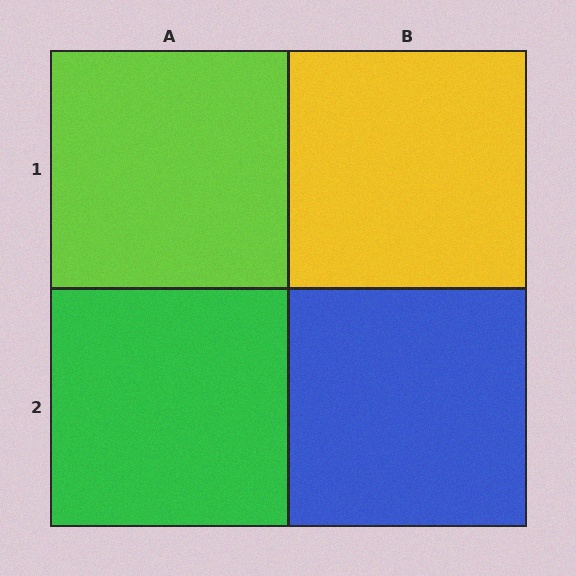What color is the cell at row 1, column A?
Lime.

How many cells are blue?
1 cell is blue.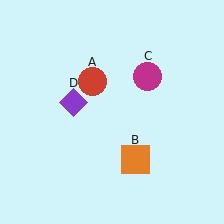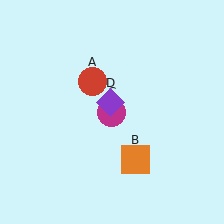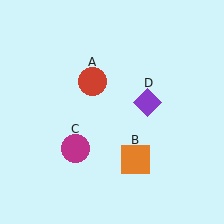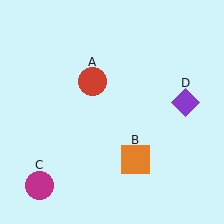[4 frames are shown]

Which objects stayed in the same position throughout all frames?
Red circle (object A) and orange square (object B) remained stationary.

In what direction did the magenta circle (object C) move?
The magenta circle (object C) moved down and to the left.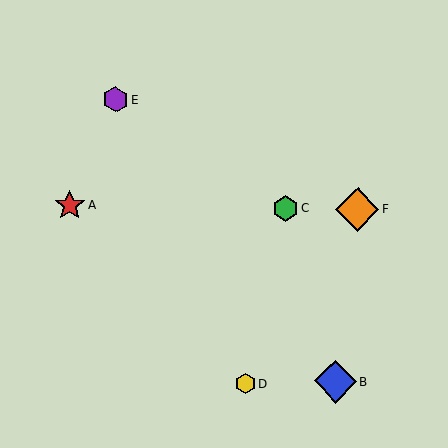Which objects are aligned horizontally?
Objects A, C, F are aligned horizontally.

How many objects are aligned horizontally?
3 objects (A, C, F) are aligned horizontally.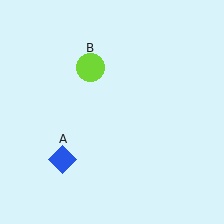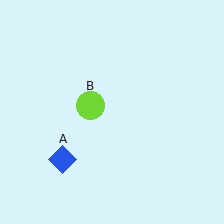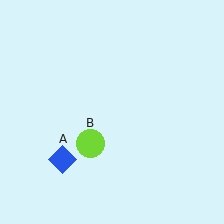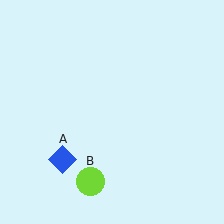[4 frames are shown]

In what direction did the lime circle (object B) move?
The lime circle (object B) moved down.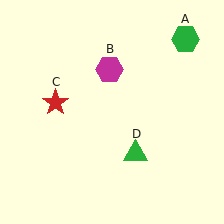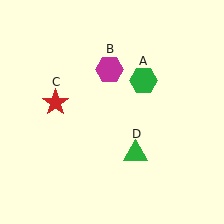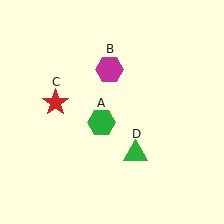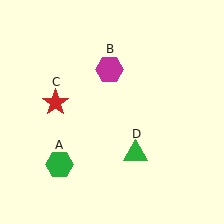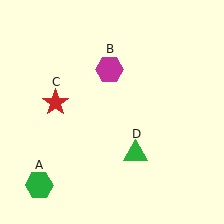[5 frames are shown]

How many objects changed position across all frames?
1 object changed position: green hexagon (object A).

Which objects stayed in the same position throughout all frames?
Magenta hexagon (object B) and red star (object C) and green triangle (object D) remained stationary.